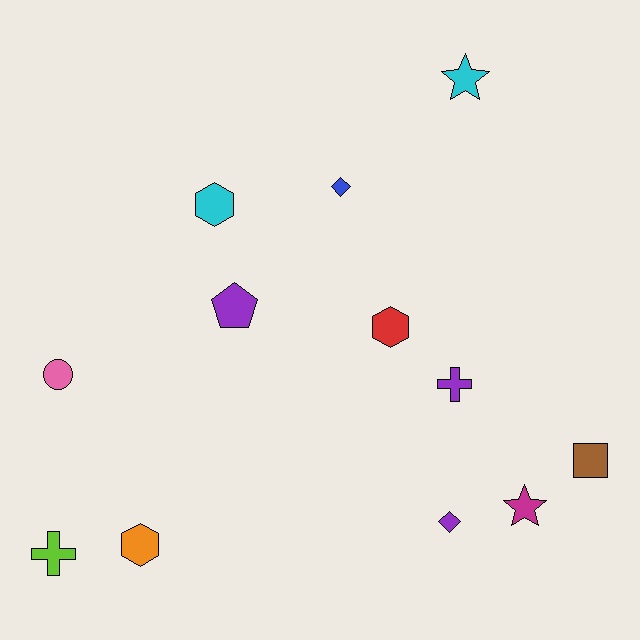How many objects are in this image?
There are 12 objects.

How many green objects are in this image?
There are no green objects.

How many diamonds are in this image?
There are 2 diamonds.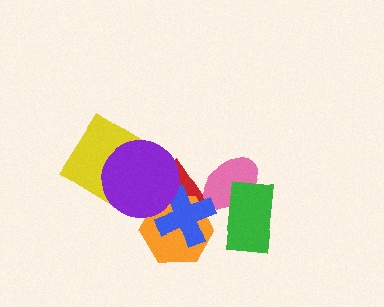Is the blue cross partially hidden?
Yes, it is partially covered by another shape.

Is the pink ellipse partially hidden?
Yes, it is partially covered by another shape.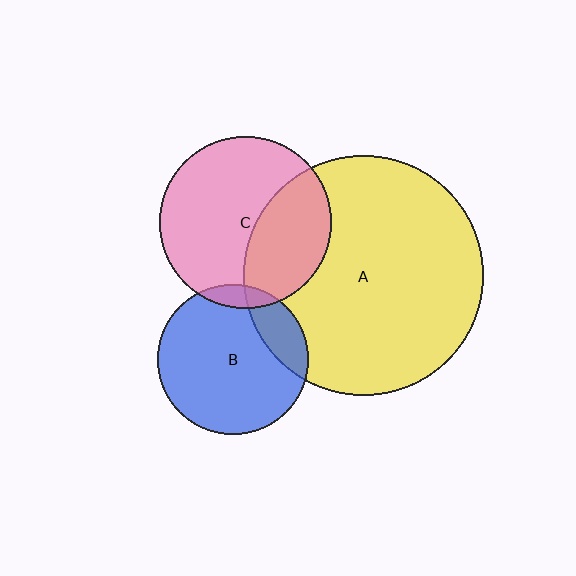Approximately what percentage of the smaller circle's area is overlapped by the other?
Approximately 35%.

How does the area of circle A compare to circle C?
Approximately 2.0 times.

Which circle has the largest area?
Circle A (yellow).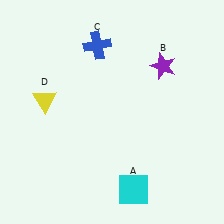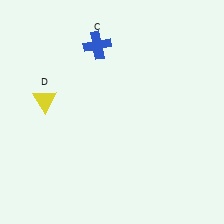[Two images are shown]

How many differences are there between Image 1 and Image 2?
There are 2 differences between the two images.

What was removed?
The cyan square (A), the purple star (B) were removed in Image 2.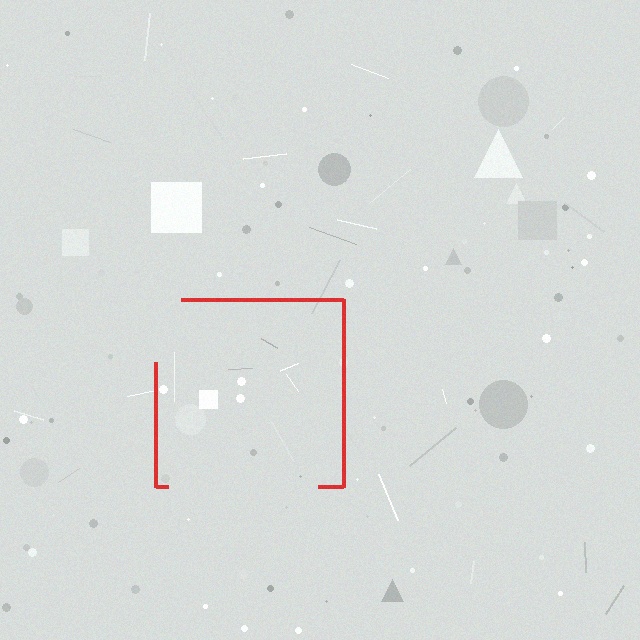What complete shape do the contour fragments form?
The contour fragments form a square.